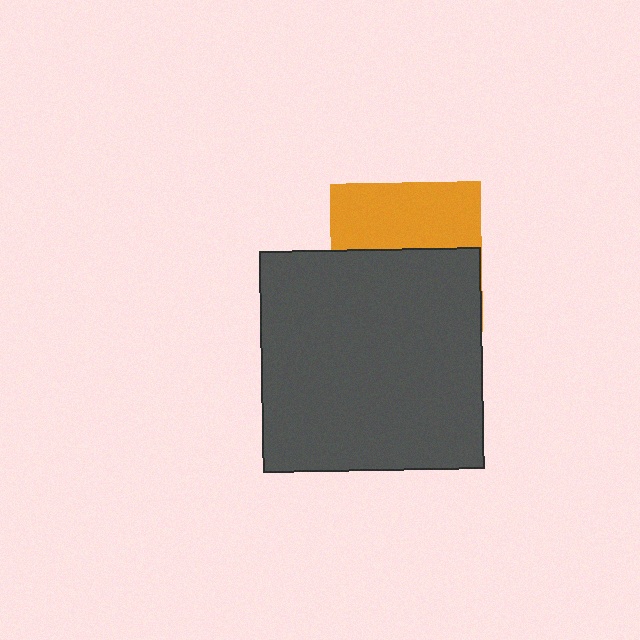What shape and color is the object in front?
The object in front is a dark gray square.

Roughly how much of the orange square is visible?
A small part of it is visible (roughly 44%).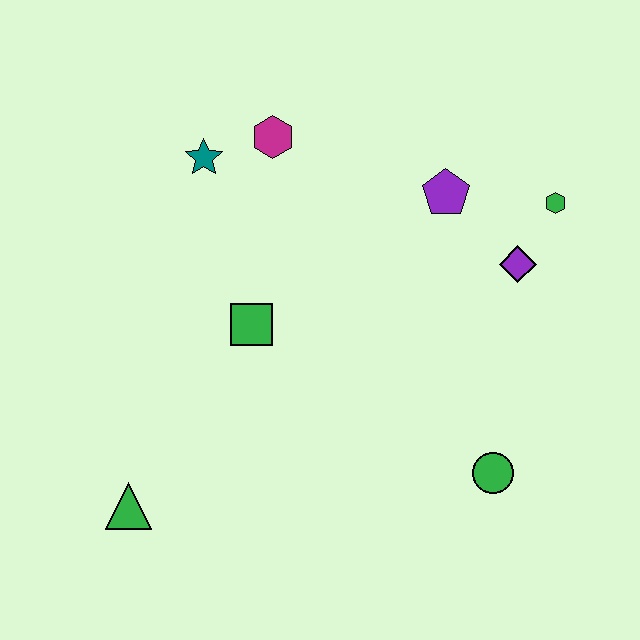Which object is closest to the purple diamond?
The green hexagon is closest to the purple diamond.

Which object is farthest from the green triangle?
The green hexagon is farthest from the green triangle.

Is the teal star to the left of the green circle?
Yes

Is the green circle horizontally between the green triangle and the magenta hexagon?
No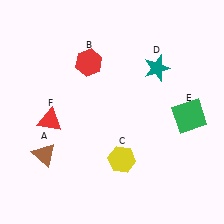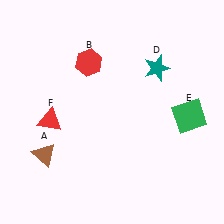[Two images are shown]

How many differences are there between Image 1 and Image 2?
There is 1 difference between the two images.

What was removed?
The yellow hexagon (C) was removed in Image 2.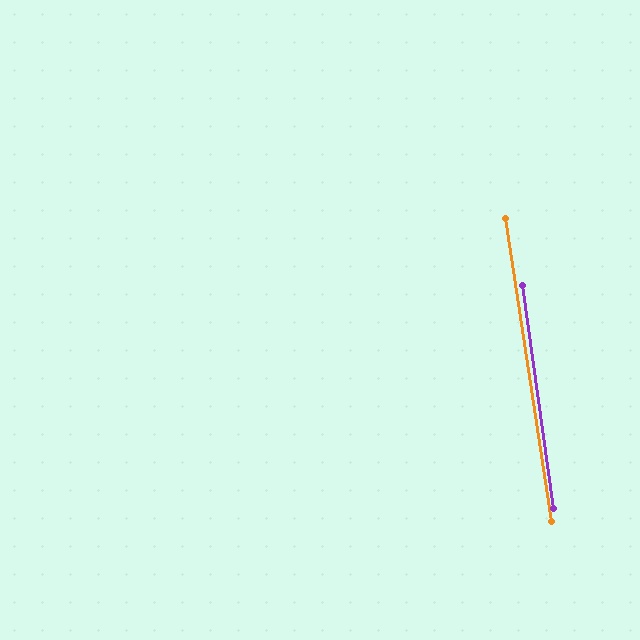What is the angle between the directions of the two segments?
Approximately 1 degree.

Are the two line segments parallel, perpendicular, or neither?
Parallel — their directions differ by only 0.8°.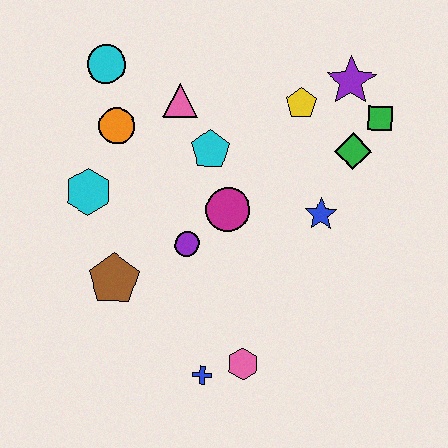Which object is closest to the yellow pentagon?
The purple star is closest to the yellow pentagon.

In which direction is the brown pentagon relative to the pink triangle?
The brown pentagon is below the pink triangle.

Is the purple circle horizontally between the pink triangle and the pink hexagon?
Yes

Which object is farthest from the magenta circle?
The cyan circle is farthest from the magenta circle.